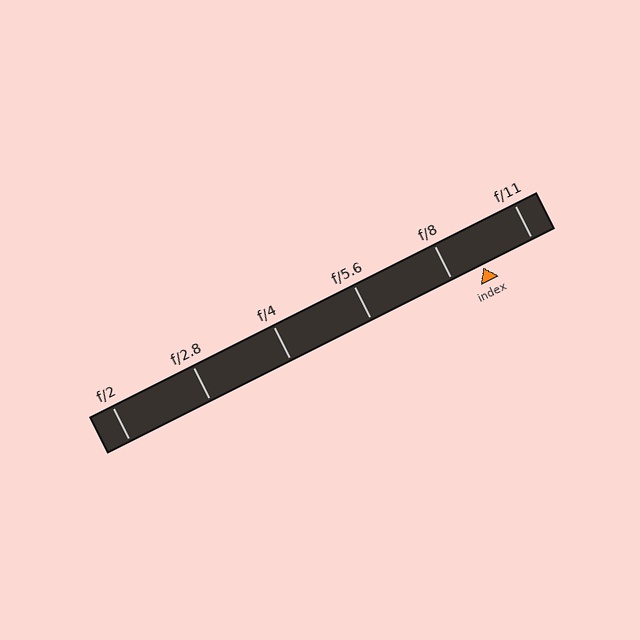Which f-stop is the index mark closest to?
The index mark is closest to f/8.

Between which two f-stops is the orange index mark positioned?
The index mark is between f/8 and f/11.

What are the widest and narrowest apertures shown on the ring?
The widest aperture shown is f/2 and the narrowest is f/11.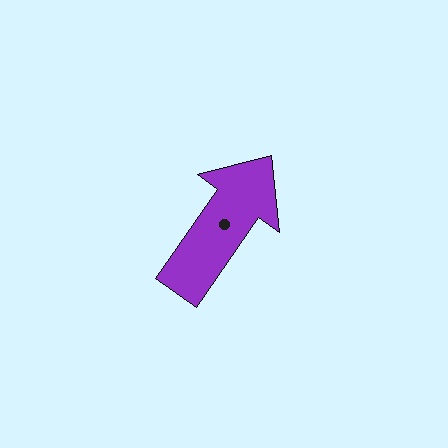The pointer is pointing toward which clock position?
Roughly 1 o'clock.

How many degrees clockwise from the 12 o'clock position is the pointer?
Approximately 35 degrees.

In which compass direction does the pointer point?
Northeast.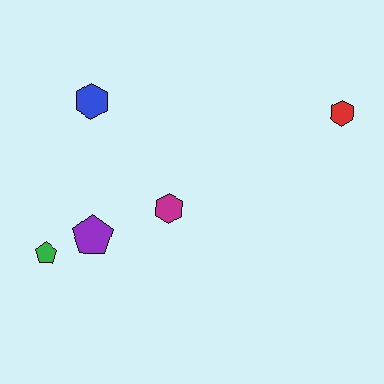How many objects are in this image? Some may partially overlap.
There are 5 objects.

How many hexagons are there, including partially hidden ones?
There are 3 hexagons.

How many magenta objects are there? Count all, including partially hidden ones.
There is 1 magenta object.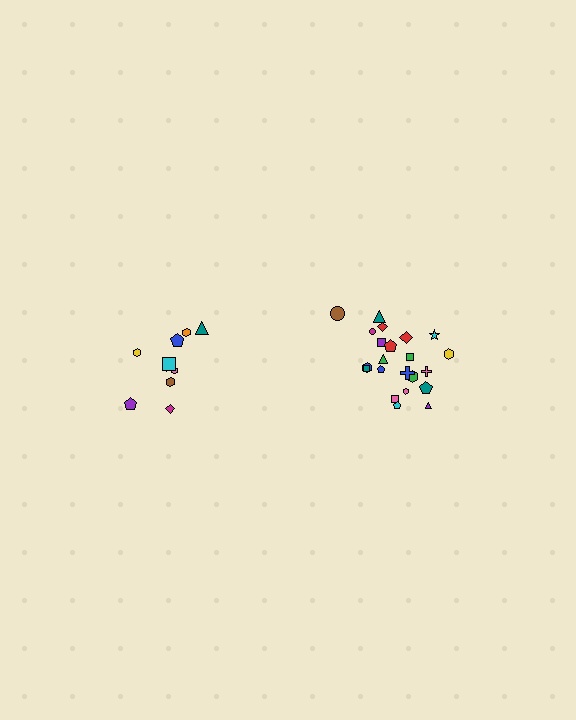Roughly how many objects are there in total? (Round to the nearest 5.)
Roughly 30 objects in total.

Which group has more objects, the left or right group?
The right group.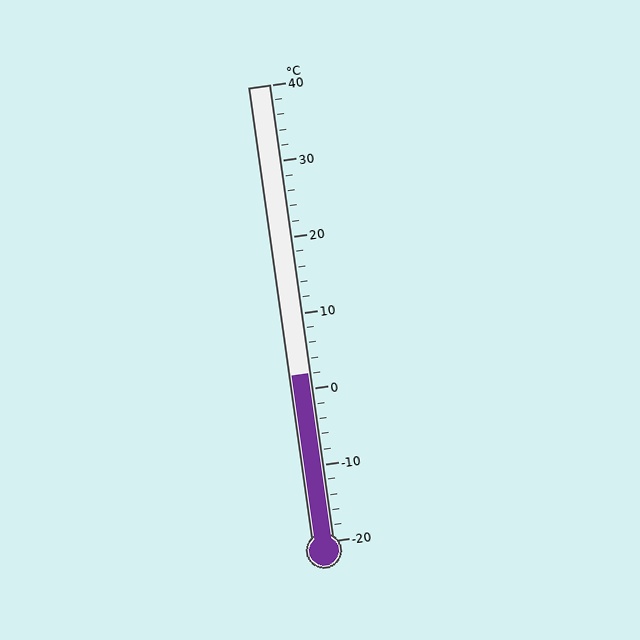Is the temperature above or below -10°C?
The temperature is above -10°C.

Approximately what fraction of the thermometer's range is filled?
The thermometer is filled to approximately 35% of its range.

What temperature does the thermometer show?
The thermometer shows approximately 2°C.